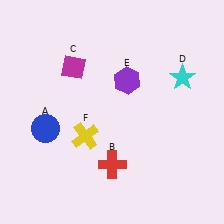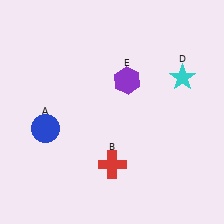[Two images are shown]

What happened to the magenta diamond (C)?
The magenta diamond (C) was removed in Image 2. It was in the top-left area of Image 1.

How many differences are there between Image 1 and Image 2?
There are 2 differences between the two images.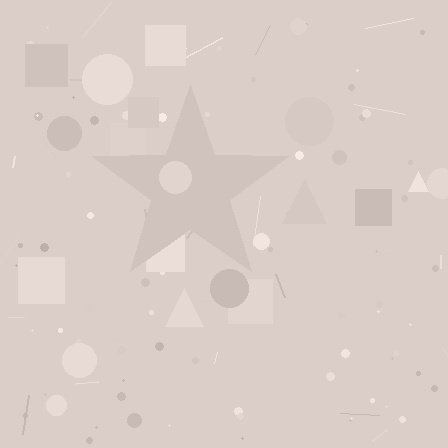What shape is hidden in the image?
A star is hidden in the image.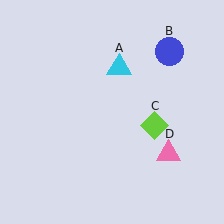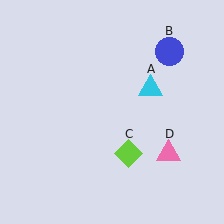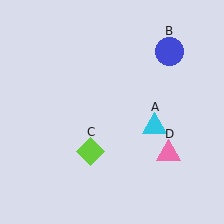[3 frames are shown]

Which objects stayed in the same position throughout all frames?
Blue circle (object B) and pink triangle (object D) remained stationary.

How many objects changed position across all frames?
2 objects changed position: cyan triangle (object A), lime diamond (object C).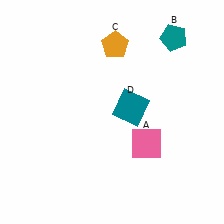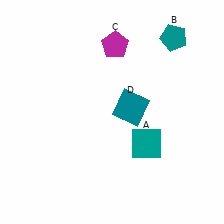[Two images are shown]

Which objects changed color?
A changed from pink to teal. C changed from orange to magenta.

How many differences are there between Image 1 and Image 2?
There are 2 differences between the two images.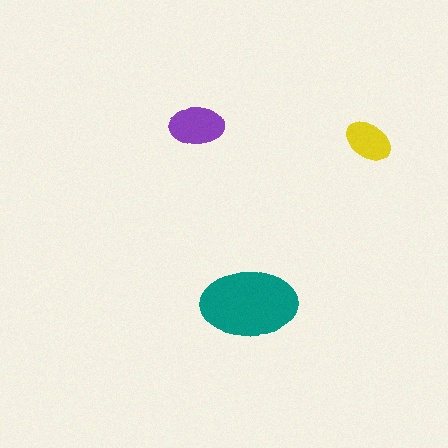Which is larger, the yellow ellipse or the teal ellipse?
The teal one.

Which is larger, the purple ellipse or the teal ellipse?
The teal one.